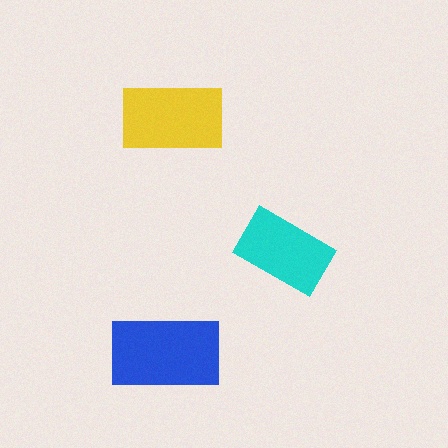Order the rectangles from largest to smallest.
the blue one, the yellow one, the cyan one.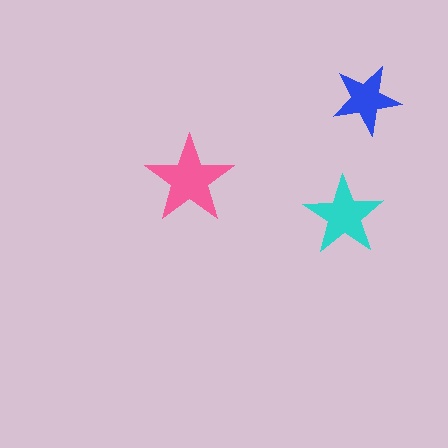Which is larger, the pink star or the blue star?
The pink one.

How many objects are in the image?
There are 3 objects in the image.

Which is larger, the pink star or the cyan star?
The pink one.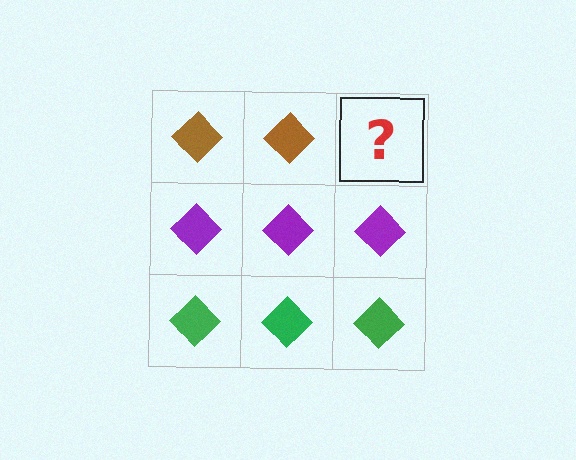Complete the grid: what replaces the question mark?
The question mark should be replaced with a brown diamond.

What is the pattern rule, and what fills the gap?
The rule is that each row has a consistent color. The gap should be filled with a brown diamond.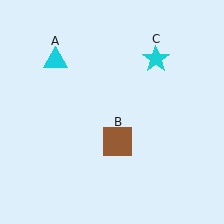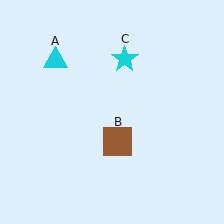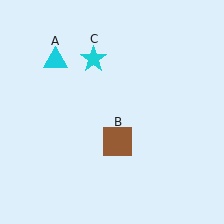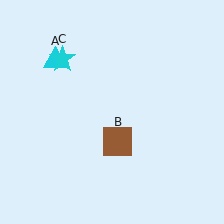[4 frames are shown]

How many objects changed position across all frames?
1 object changed position: cyan star (object C).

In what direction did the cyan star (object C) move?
The cyan star (object C) moved left.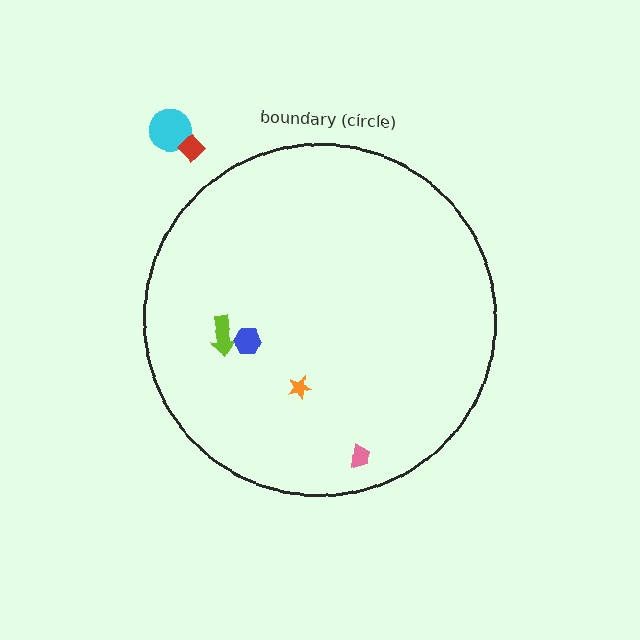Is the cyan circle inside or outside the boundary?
Outside.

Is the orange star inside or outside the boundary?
Inside.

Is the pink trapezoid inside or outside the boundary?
Inside.